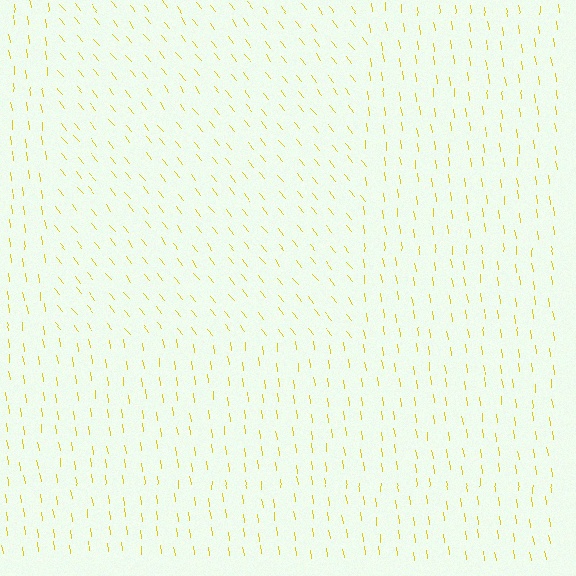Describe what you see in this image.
The image is filled with small yellow line segments. A rectangle region in the image has lines oriented differently from the surrounding lines, creating a visible texture boundary.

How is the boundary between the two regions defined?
The boundary is defined purely by a change in line orientation (approximately 31 degrees difference). All lines are the same color and thickness.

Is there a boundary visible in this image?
Yes, there is a texture boundary formed by a change in line orientation.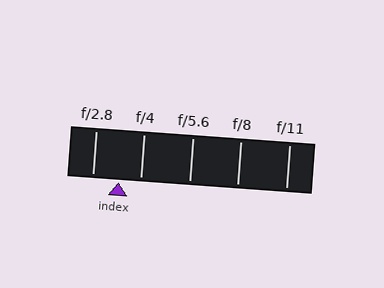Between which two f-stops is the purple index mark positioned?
The index mark is between f/2.8 and f/4.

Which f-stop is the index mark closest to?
The index mark is closest to f/4.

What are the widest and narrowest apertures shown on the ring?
The widest aperture shown is f/2.8 and the narrowest is f/11.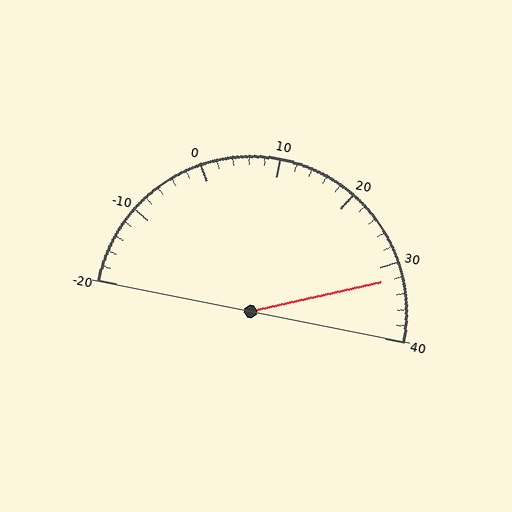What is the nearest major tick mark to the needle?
The nearest major tick mark is 30.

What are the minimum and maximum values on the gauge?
The gauge ranges from -20 to 40.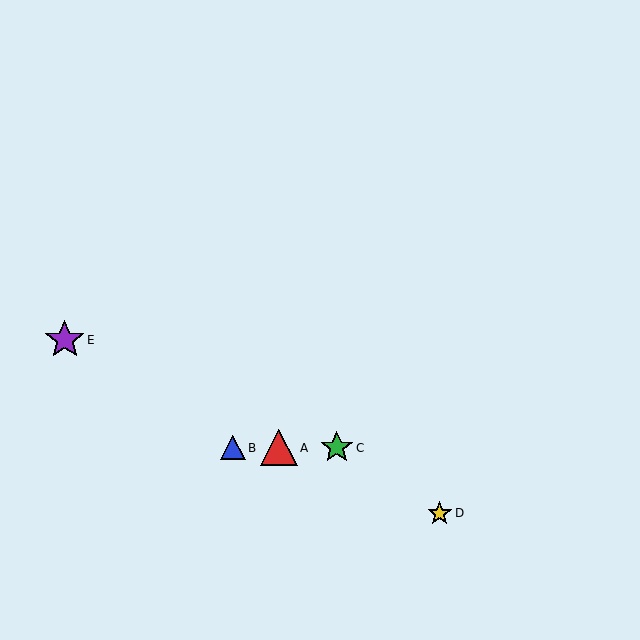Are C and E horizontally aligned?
No, C is at y≈448 and E is at y≈340.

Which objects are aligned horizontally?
Objects A, B, C are aligned horizontally.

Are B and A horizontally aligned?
Yes, both are at y≈448.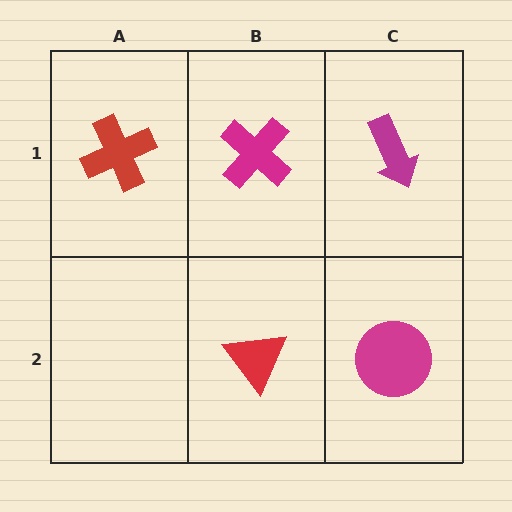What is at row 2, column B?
A red triangle.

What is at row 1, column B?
A magenta cross.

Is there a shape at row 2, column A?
No, that cell is empty.